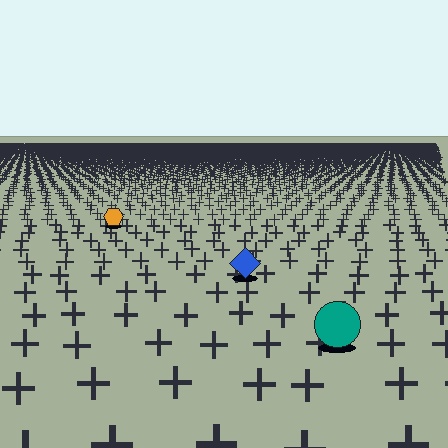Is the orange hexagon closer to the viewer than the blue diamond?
No. The blue diamond is closer — you can tell from the texture gradient: the ground texture is coarser near it.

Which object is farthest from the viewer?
The orange hexagon is farthest from the viewer. It appears smaller and the ground texture around it is denser.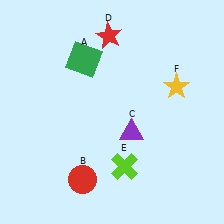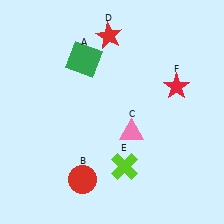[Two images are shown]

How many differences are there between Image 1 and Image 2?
There are 2 differences between the two images.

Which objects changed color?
C changed from purple to pink. F changed from yellow to red.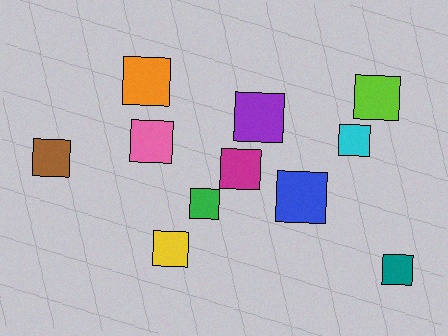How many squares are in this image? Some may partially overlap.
There are 11 squares.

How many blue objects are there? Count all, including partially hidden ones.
There is 1 blue object.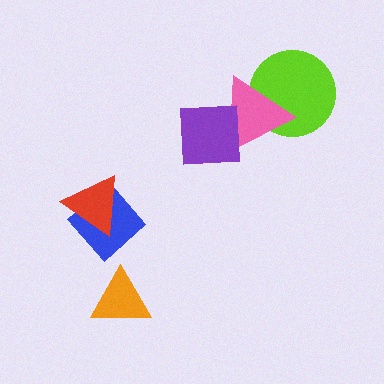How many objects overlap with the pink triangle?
2 objects overlap with the pink triangle.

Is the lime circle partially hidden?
Yes, it is partially covered by another shape.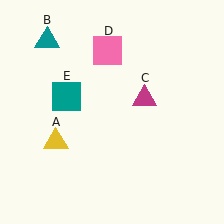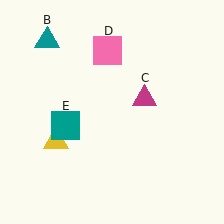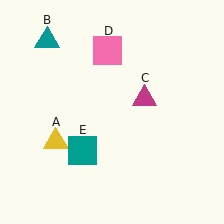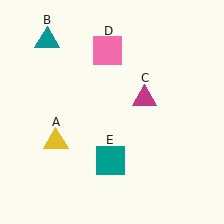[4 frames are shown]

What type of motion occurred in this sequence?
The teal square (object E) rotated counterclockwise around the center of the scene.